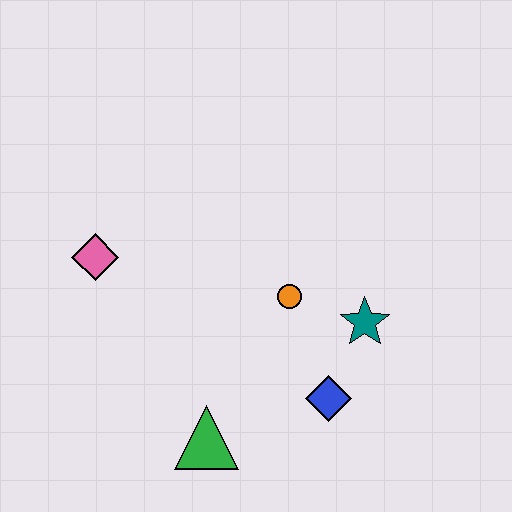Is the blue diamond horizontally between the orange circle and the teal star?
Yes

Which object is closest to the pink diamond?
The orange circle is closest to the pink diamond.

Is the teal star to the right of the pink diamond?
Yes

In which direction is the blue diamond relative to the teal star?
The blue diamond is below the teal star.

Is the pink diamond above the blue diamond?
Yes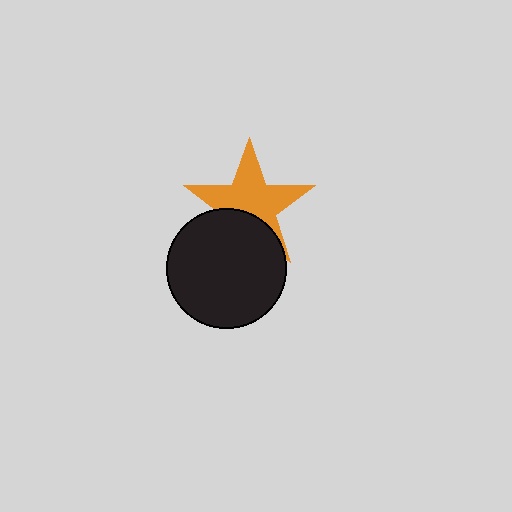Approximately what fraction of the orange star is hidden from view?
Roughly 35% of the orange star is hidden behind the black circle.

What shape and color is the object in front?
The object in front is a black circle.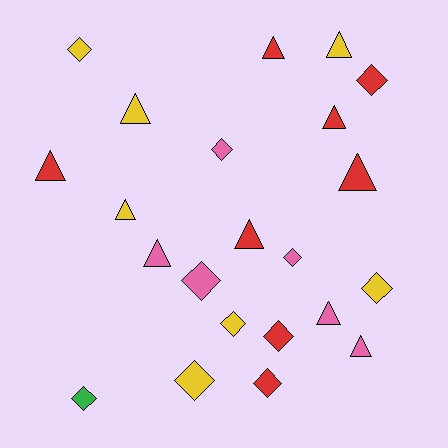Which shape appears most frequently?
Triangle, with 11 objects.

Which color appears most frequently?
Red, with 8 objects.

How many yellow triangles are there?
There are 3 yellow triangles.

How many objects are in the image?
There are 22 objects.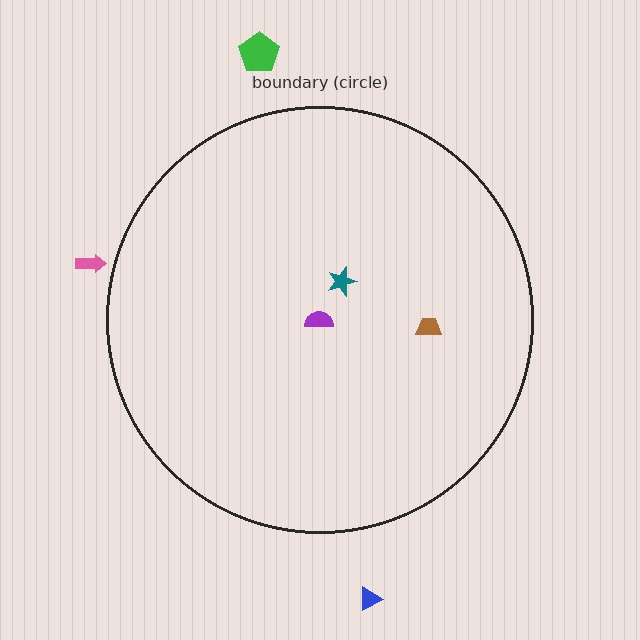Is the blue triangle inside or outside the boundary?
Outside.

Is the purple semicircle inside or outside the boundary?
Inside.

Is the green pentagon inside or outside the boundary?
Outside.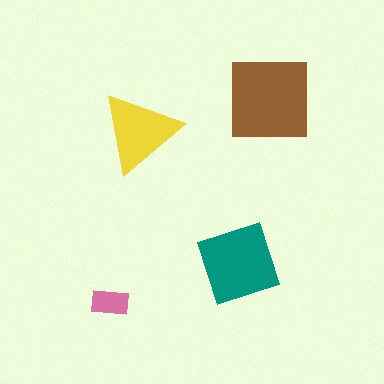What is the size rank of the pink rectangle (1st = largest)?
4th.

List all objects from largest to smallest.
The brown square, the teal diamond, the yellow triangle, the pink rectangle.